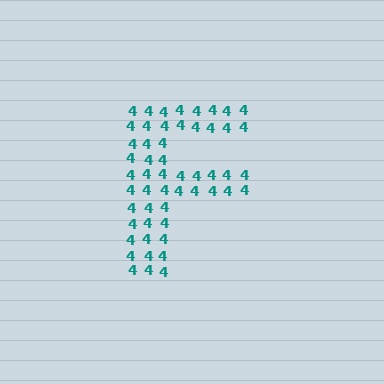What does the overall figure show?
The overall figure shows the letter F.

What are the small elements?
The small elements are digit 4's.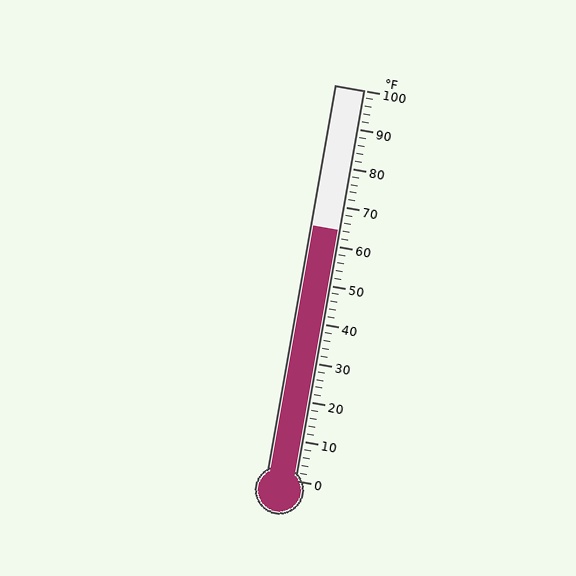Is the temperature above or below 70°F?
The temperature is below 70°F.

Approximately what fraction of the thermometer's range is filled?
The thermometer is filled to approximately 65% of its range.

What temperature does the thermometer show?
The thermometer shows approximately 64°F.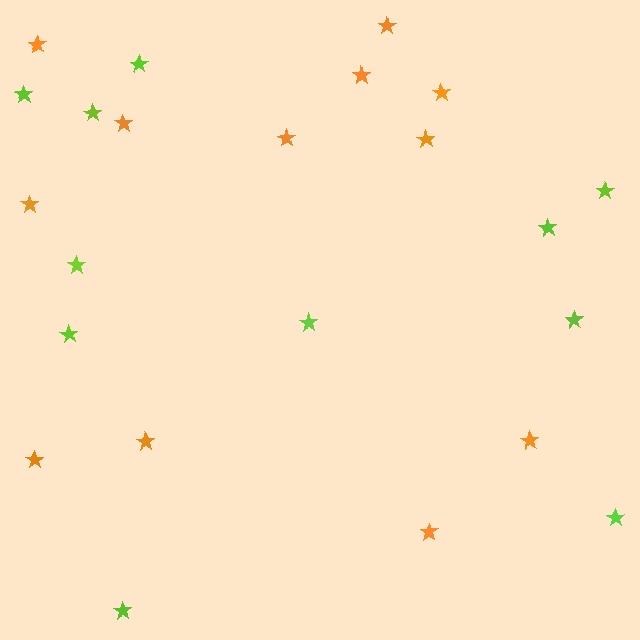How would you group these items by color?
There are 2 groups: one group of lime stars (11) and one group of orange stars (12).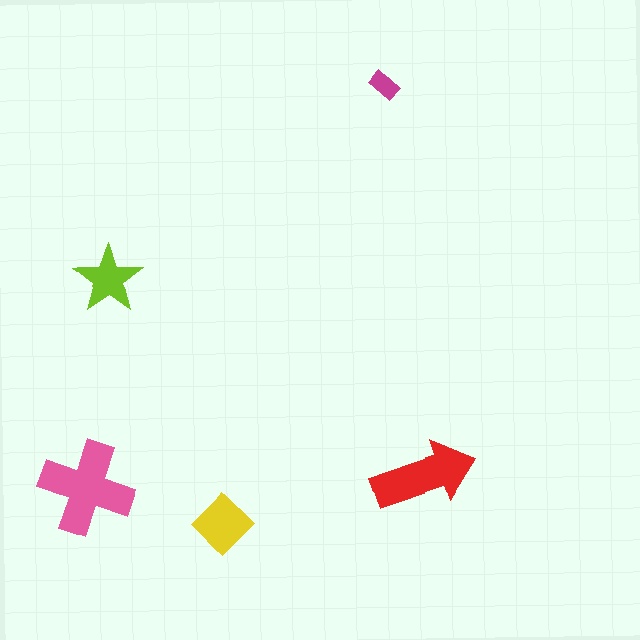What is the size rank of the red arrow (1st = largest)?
2nd.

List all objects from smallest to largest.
The magenta rectangle, the lime star, the yellow diamond, the red arrow, the pink cross.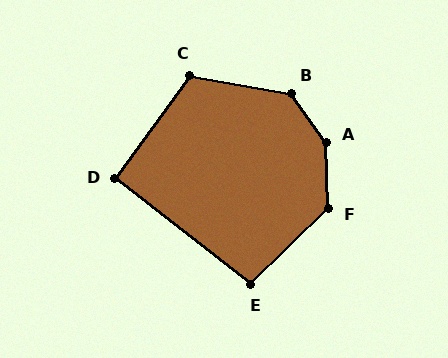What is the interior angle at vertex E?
Approximately 98 degrees (obtuse).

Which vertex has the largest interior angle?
A, at approximately 146 degrees.